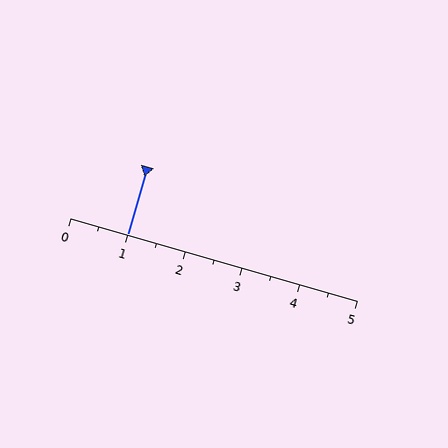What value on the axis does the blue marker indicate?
The marker indicates approximately 1.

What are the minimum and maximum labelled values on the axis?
The axis runs from 0 to 5.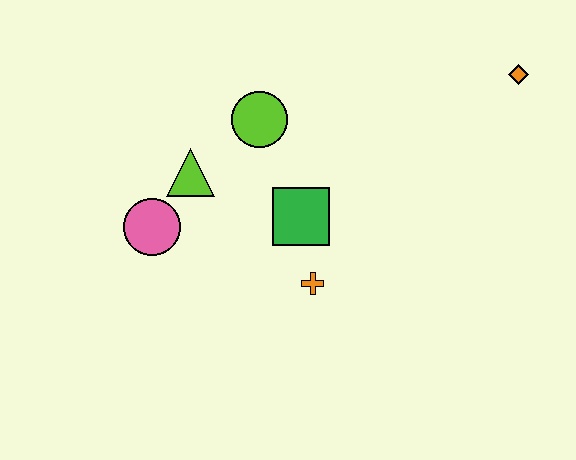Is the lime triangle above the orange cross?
Yes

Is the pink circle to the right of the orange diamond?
No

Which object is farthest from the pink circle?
The orange diamond is farthest from the pink circle.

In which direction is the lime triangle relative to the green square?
The lime triangle is to the left of the green square.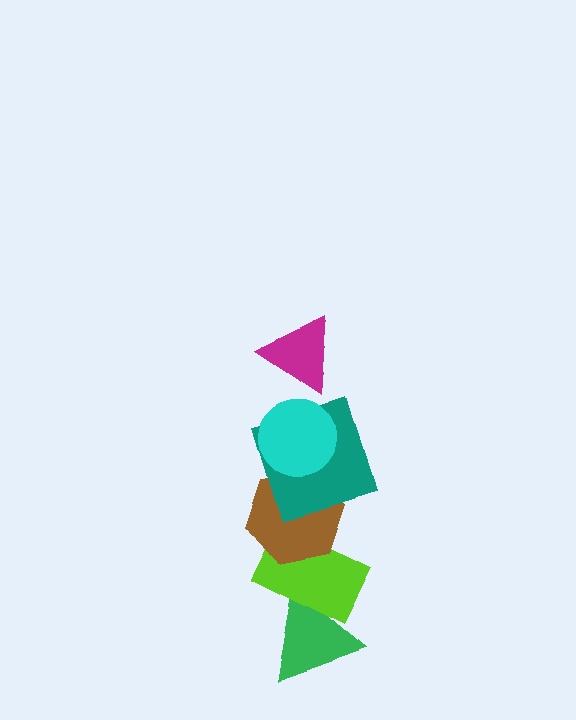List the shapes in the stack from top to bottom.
From top to bottom: the magenta triangle, the cyan circle, the teal square, the brown hexagon, the lime rectangle, the green triangle.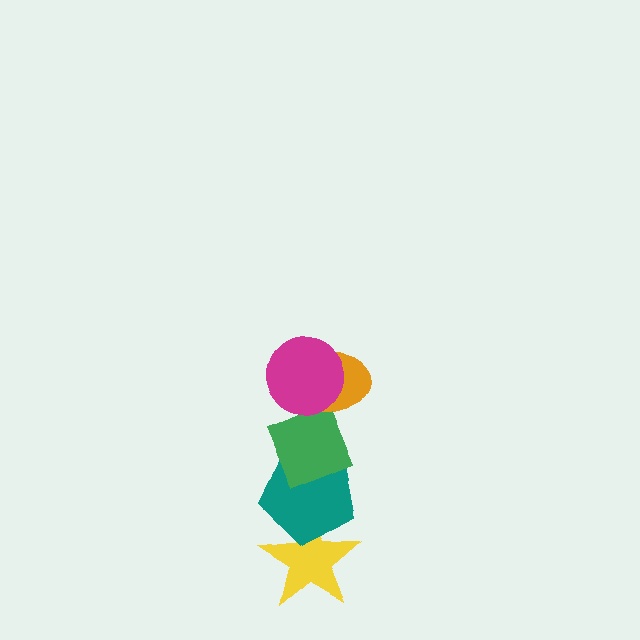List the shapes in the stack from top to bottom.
From top to bottom: the magenta circle, the orange ellipse, the green diamond, the teal pentagon, the yellow star.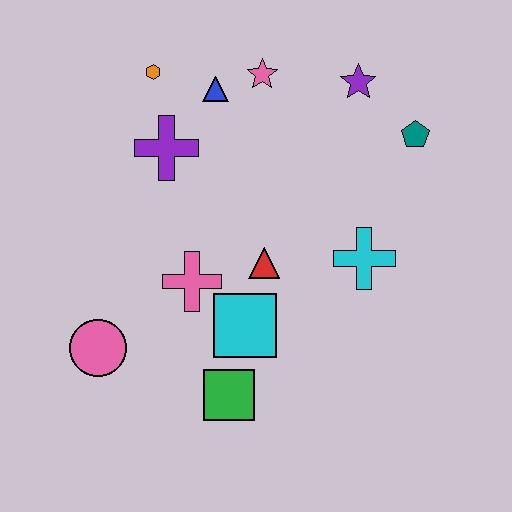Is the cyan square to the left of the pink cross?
No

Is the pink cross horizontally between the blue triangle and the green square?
No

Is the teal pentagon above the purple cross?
Yes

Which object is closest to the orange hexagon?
The blue triangle is closest to the orange hexagon.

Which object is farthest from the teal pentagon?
The pink circle is farthest from the teal pentagon.